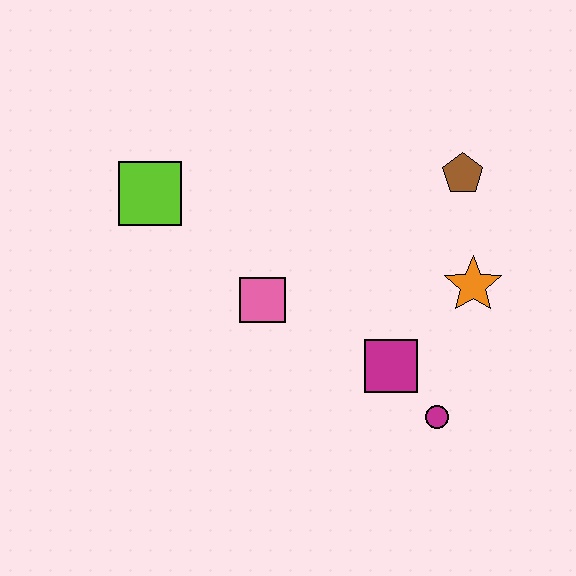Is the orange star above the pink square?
Yes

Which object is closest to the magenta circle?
The magenta square is closest to the magenta circle.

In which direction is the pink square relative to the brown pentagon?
The pink square is to the left of the brown pentagon.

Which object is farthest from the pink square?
The brown pentagon is farthest from the pink square.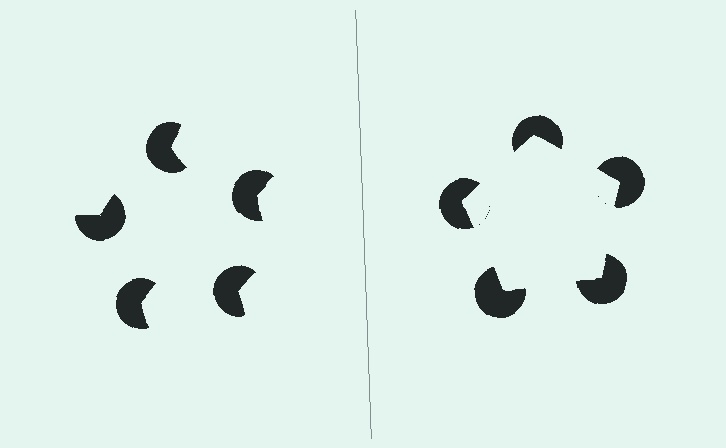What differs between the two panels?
The pac-man discs are positioned identically on both sides; only the wedge orientations differ. On the right they align to a pentagon; on the left they are misaligned.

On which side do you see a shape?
An illusory pentagon appears on the right side. On the left side the wedge cuts are rotated, so no coherent shape forms.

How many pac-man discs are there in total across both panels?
10 — 5 on each side.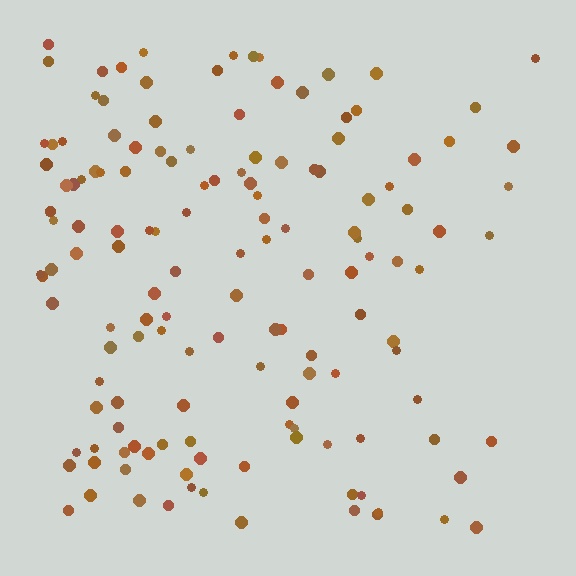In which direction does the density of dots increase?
From right to left, with the left side densest.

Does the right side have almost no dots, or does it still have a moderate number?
Still a moderate number, just noticeably fewer than the left.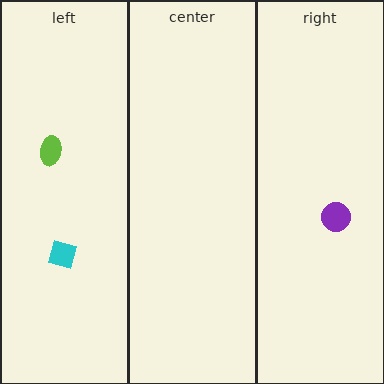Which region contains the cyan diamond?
The left region.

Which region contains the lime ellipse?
The left region.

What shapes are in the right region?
The purple circle.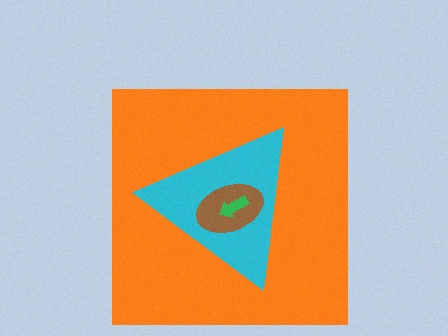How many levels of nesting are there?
4.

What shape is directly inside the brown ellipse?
The green arrow.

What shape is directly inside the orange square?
The cyan triangle.